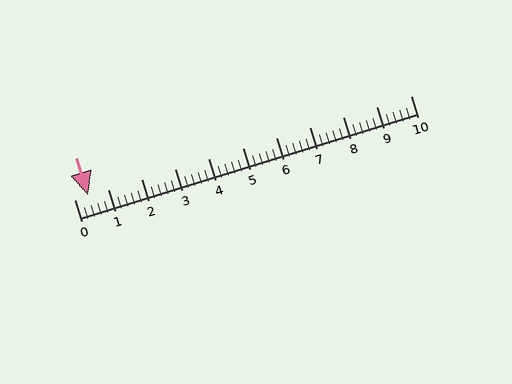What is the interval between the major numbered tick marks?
The major tick marks are spaced 1 units apart.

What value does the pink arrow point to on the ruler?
The pink arrow points to approximately 0.4.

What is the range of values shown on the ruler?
The ruler shows values from 0 to 10.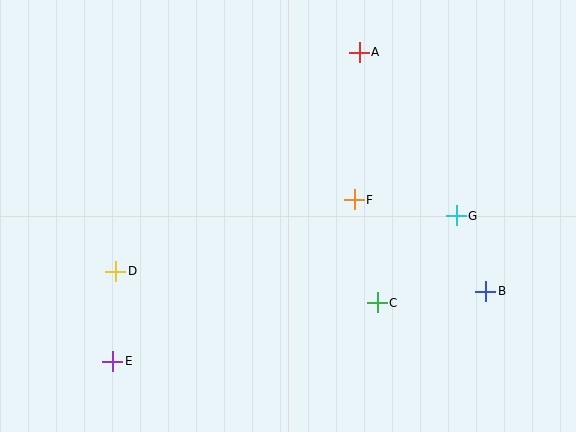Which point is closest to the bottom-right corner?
Point B is closest to the bottom-right corner.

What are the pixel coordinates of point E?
Point E is at (113, 361).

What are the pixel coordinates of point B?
Point B is at (486, 291).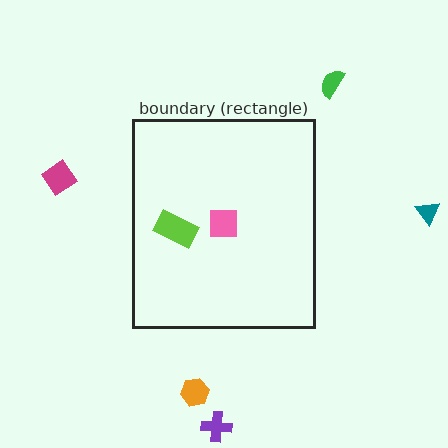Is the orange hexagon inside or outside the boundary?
Outside.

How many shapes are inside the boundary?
2 inside, 5 outside.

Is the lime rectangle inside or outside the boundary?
Inside.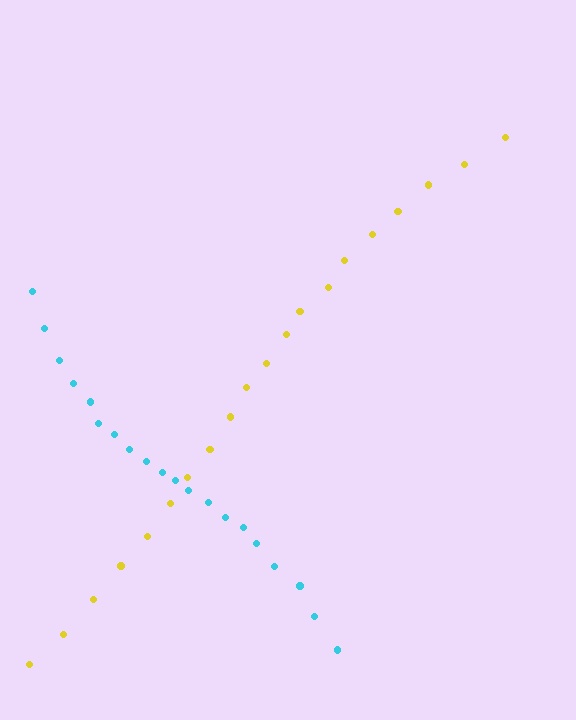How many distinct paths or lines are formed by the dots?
There are 2 distinct paths.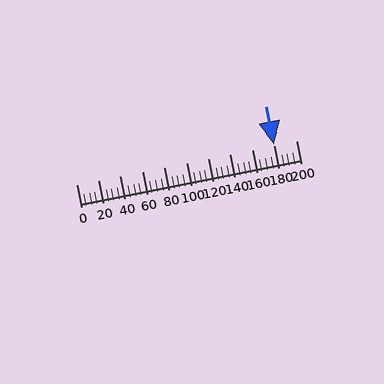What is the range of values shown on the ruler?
The ruler shows values from 0 to 200.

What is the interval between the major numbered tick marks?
The major tick marks are spaced 20 units apart.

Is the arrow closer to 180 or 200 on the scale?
The arrow is closer to 180.